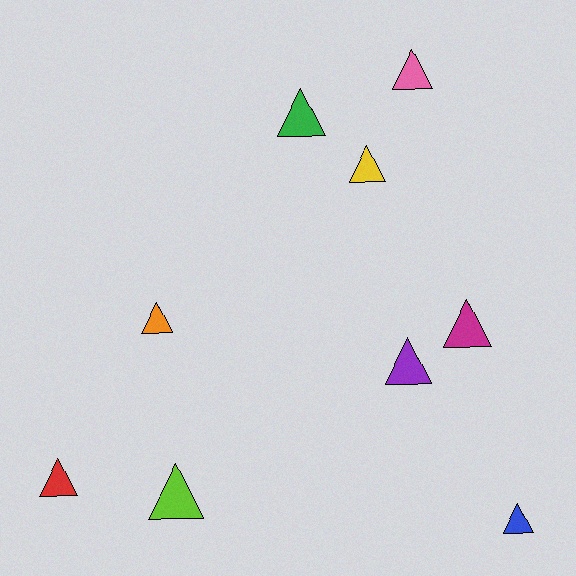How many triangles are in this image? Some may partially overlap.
There are 9 triangles.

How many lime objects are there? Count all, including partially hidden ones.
There is 1 lime object.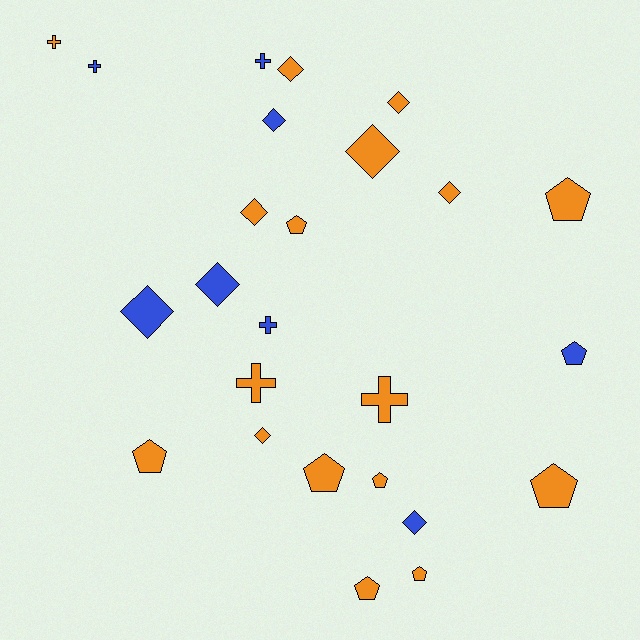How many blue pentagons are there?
There is 1 blue pentagon.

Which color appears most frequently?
Orange, with 17 objects.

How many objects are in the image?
There are 25 objects.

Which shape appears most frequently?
Diamond, with 10 objects.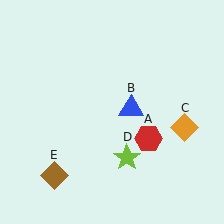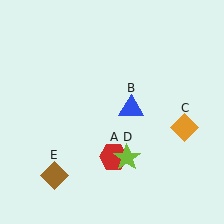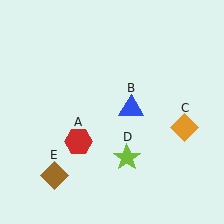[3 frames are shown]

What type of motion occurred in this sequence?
The red hexagon (object A) rotated clockwise around the center of the scene.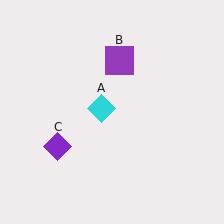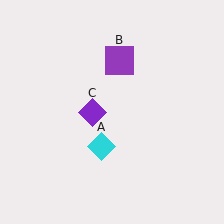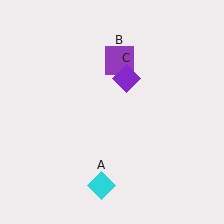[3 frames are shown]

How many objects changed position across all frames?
2 objects changed position: cyan diamond (object A), purple diamond (object C).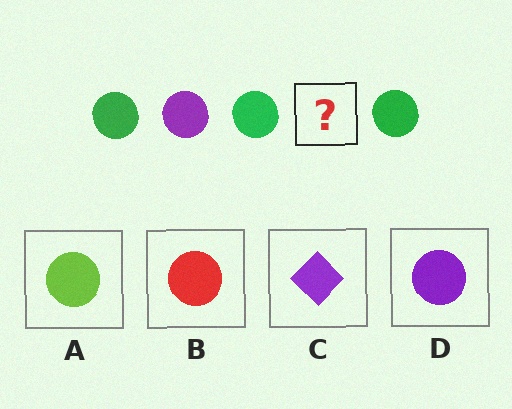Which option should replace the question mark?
Option D.